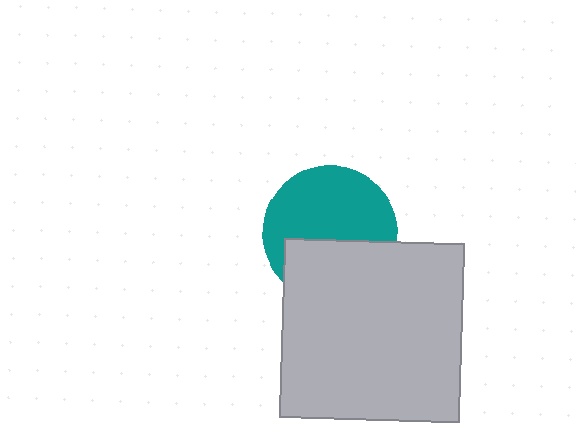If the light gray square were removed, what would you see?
You would see the complete teal circle.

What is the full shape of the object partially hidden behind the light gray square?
The partially hidden object is a teal circle.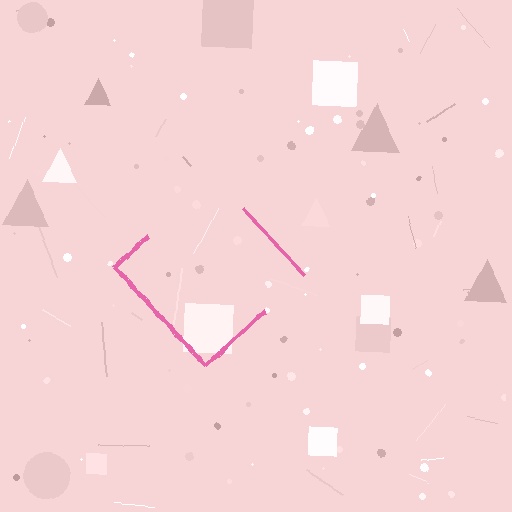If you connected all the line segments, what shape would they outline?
They would outline a diamond.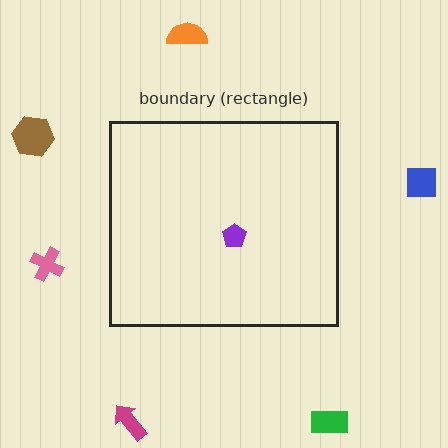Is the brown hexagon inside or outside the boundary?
Outside.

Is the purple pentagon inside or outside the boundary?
Inside.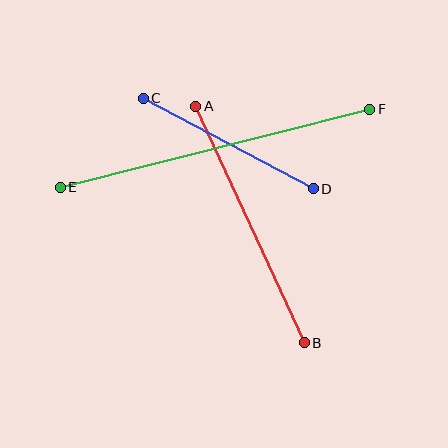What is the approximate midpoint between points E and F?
The midpoint is at approximately (215, 148) pixels.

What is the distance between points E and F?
The distance is approximately 319 pixels.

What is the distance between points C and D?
The distance is approximately 193 pixels.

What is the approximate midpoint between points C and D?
The midpoint is at approximately (228, 143) pixels.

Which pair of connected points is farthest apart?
Points E and F are farthest apart.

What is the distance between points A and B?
The distance is approximately 260 pixels.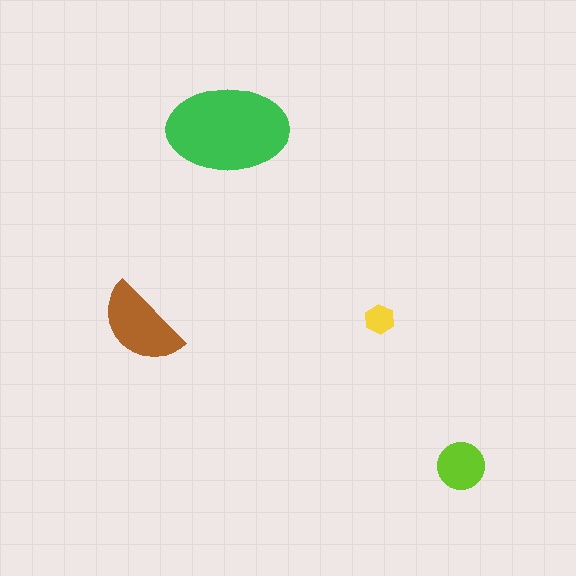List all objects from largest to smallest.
The green ellipse, the brown semicircle, the lime circle, the yellow hexagon.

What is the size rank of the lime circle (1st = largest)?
3rd.